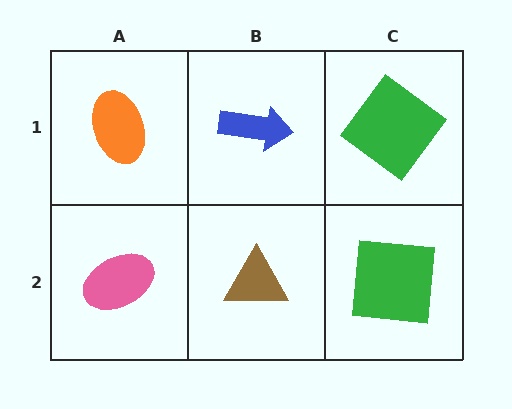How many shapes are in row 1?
3 shapes.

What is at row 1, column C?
A green diamond.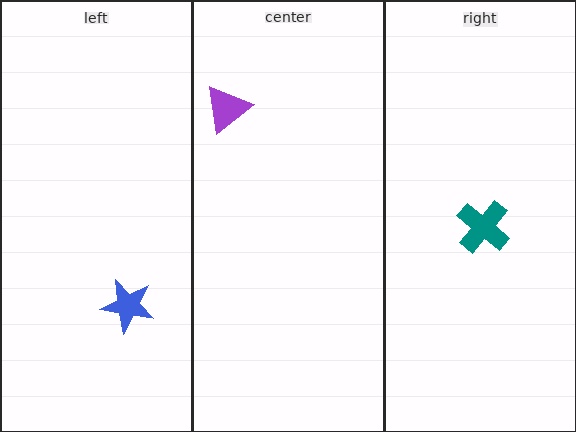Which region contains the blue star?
The left region.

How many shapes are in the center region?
1.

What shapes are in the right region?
The teal cross.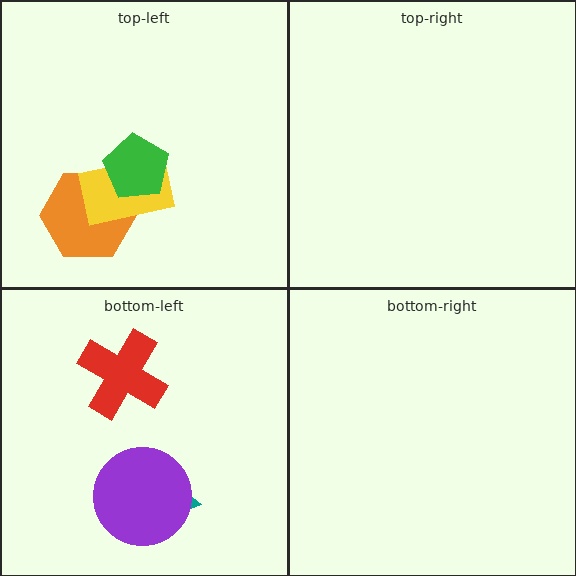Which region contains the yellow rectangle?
The top-left region.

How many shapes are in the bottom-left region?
3.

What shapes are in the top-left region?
The orange hexagon, the yellow rectangle, the green pentagon.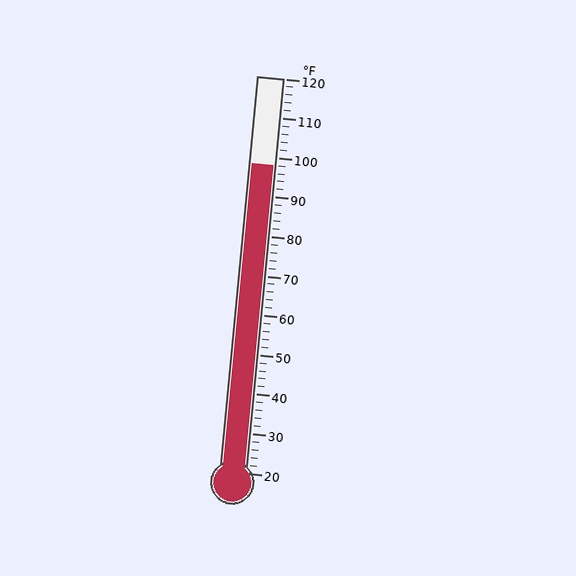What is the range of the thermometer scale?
The thermometer scale ranges from 20°F to 120°F.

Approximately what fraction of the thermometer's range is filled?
The thermometer is filled to approximately 80% of its range.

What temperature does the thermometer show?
The thermometer shows approximately 98°F.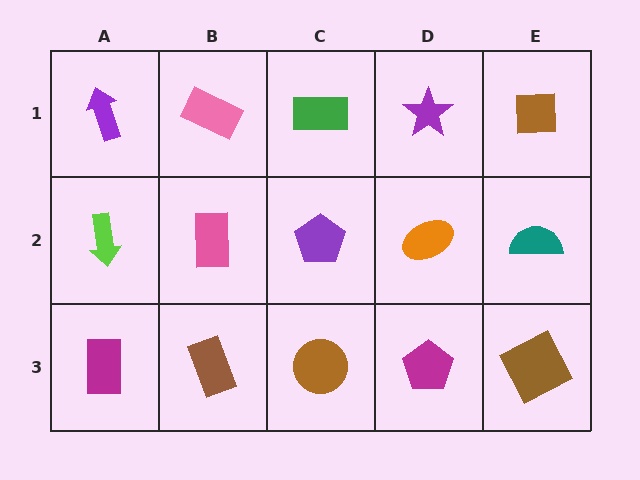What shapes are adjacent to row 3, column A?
A lime arrow (row 2, column A), a brown rectangle (row 3, column B).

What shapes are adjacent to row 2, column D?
A purple star (row 1, column D), a magenta pentagon (row 3, column D), a purple pentagon (row 2, column C), a teal semicircle (row 2, column E).